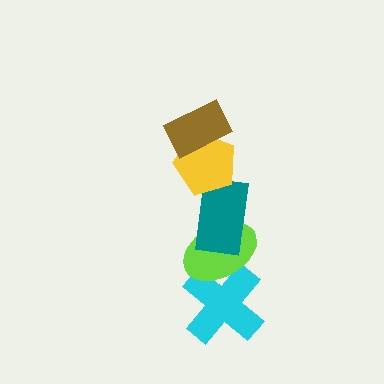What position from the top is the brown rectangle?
The brown rectangle is 1st from the top.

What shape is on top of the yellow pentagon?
The brown rectangle is on top of the yellow pentagon.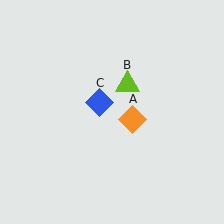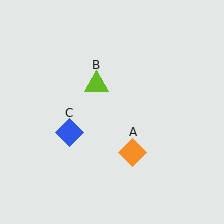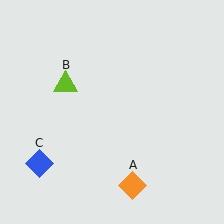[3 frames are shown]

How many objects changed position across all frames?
3 objects changed position: orange diamond (object A), lime triangle (object B), blue diamond (object C).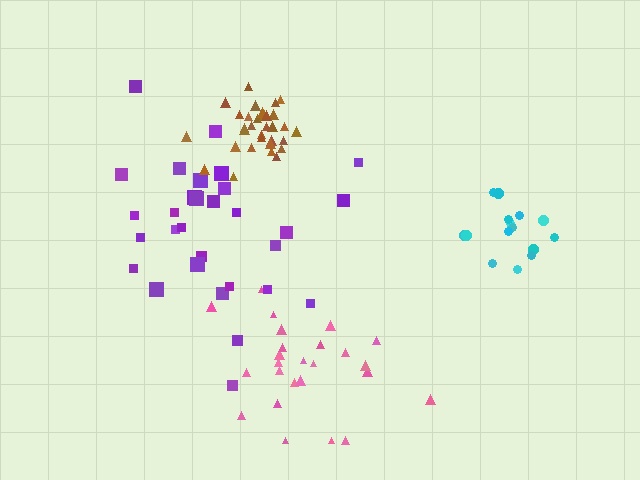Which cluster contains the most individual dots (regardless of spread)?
Brown (32).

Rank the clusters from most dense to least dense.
brown, cyan, pink, purple.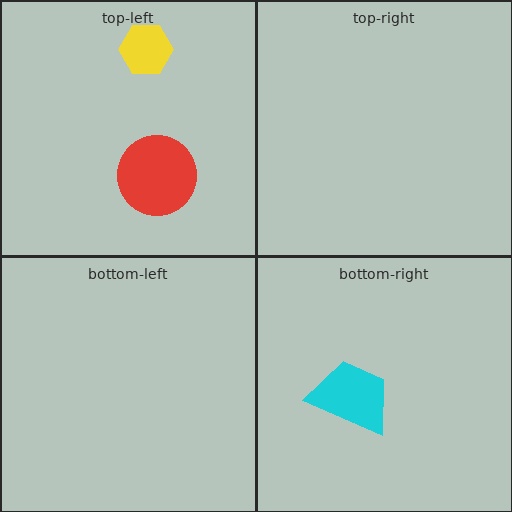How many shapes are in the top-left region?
2.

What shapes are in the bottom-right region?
The cyan trapezoid.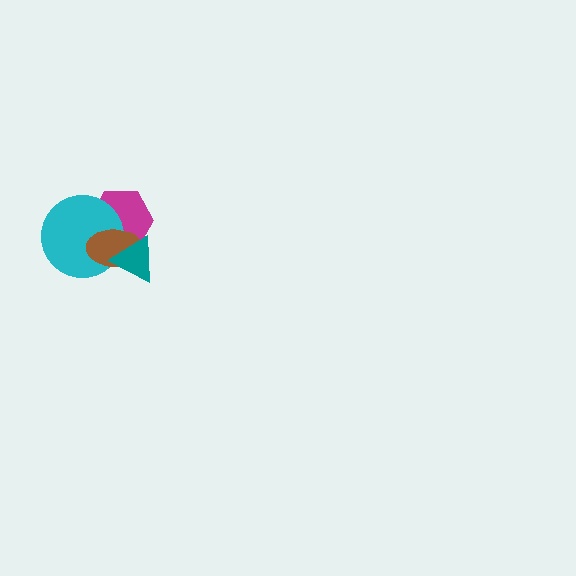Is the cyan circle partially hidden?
Yes, it is partially covered by another shape.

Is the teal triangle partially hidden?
No, no other shape covers it.